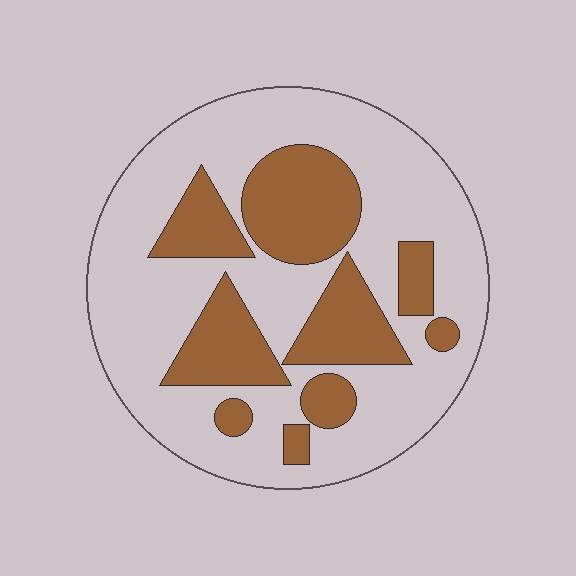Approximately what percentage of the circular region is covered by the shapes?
Approximately 30%.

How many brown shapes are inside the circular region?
9.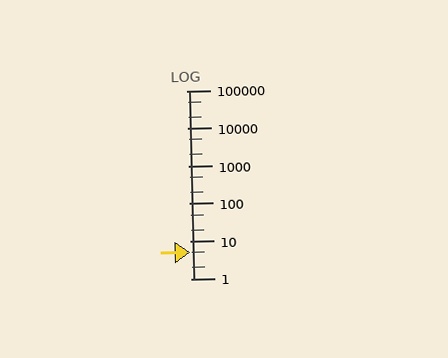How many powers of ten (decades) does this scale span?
The scale spans 5 decades, from 1 to 100000.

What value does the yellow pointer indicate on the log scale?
The pointer indicates approximately 5.2.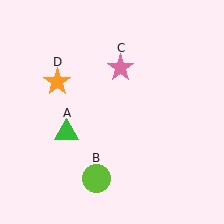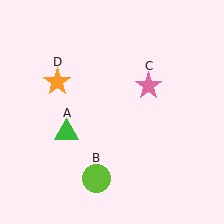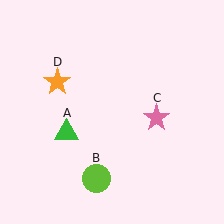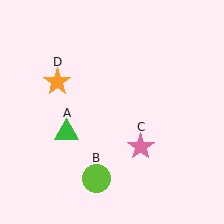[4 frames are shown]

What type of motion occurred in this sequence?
The pink star (object C) rotated clockwise around the center of the scene.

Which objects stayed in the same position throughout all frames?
Green triangle (object A) and lime circle (object B) and orange star (object D) remained stationary.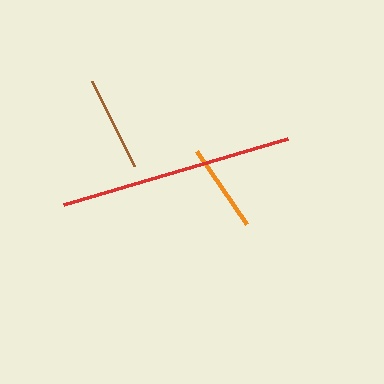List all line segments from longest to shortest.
From longest to shortest: red, brown, orange.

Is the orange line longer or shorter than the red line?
The red line is longer than the orange line.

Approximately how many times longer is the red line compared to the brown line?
The red line is approximately 2.5 times the length of the brown line.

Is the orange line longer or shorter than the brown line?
The brown line is longer than the orange line.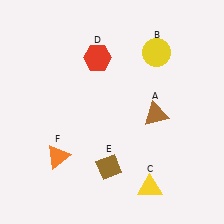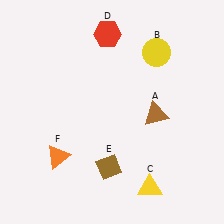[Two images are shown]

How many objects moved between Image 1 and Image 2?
1 object moved between the two images.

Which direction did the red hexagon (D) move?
The red hexagon (D) moved up.